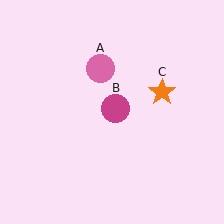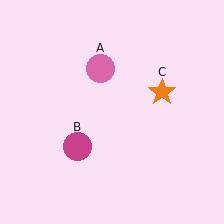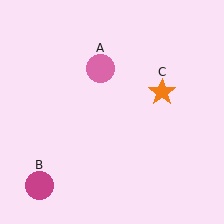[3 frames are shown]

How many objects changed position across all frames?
1 object changed position: magenta circle (object B).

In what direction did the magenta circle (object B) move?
The magenta circle (object B) moved down and to the left.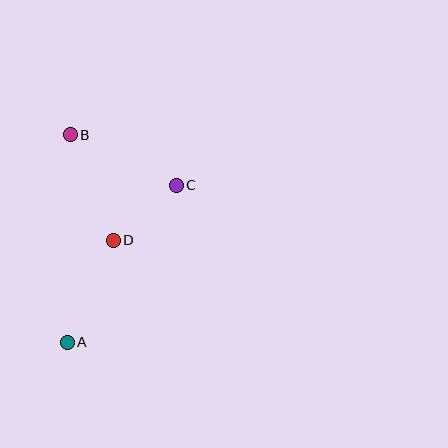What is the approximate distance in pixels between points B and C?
The distance between B and C is approximately 118 pixels.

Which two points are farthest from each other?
Points A and B are farthest from each other.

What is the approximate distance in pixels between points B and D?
The distance between B and D is approximately 114 pixels.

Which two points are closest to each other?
Points C and D are closest to each other.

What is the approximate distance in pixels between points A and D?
The distance between A and D is approximately 112 pixels.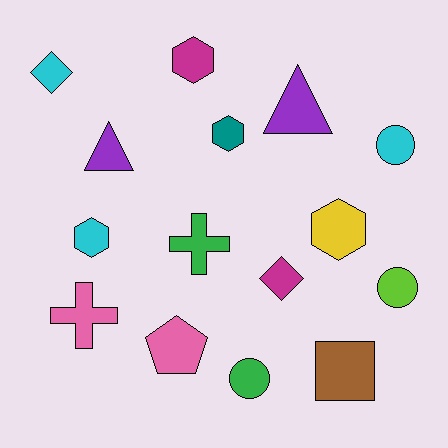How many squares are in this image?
There is 1 square.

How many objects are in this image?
There are 15 objects.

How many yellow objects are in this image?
There is 1 yellow object.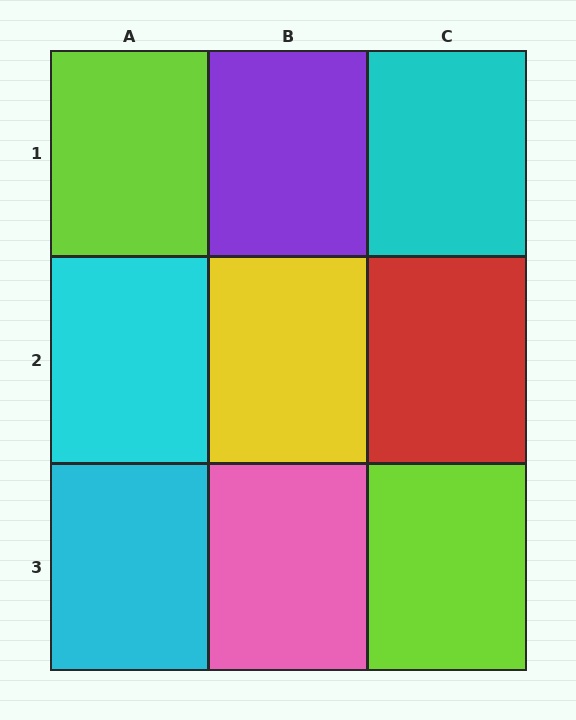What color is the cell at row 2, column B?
Yellow.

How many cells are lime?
2 cells are lime.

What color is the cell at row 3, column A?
Cyan.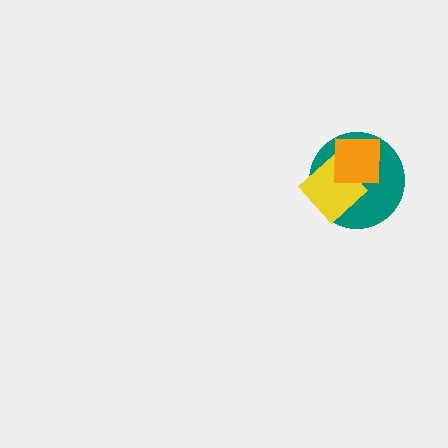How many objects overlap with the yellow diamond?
2 objects overlap with the yellow diamond.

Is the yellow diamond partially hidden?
Yes, it is partially covered by another shape.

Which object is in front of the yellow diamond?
The orange square is in front of the yellow diamond.